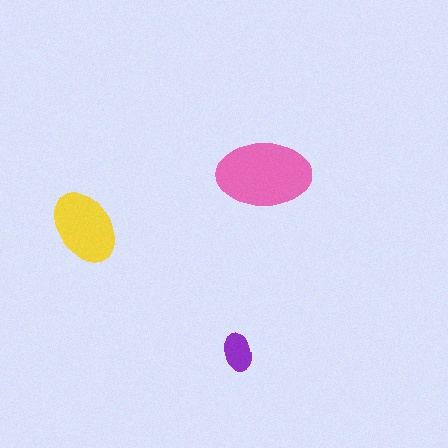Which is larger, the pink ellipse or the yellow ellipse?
The pink one.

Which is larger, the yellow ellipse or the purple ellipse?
The yellow one.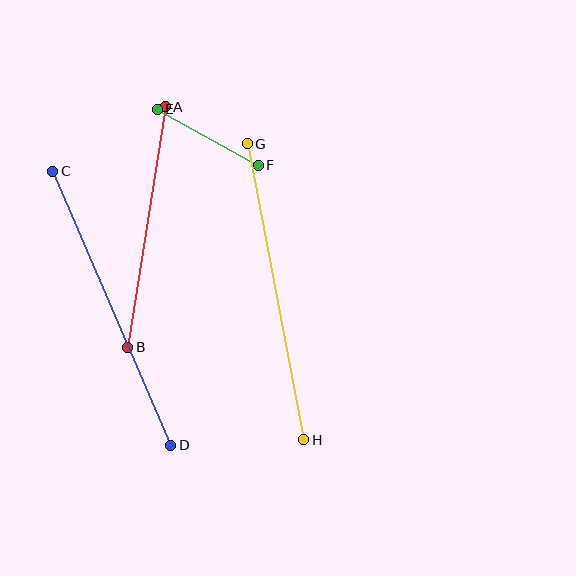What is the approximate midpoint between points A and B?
The midpoint is at approximately (147, 227) pixels.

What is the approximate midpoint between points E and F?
The midpoint is at approximately (208, 137) pixels.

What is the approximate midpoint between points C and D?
The midpoint is at approximately (112, 308) pixels.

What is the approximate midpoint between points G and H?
The midpoint is at approximately (276, 292) pixels.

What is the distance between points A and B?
The distance is approximately 243 pixels.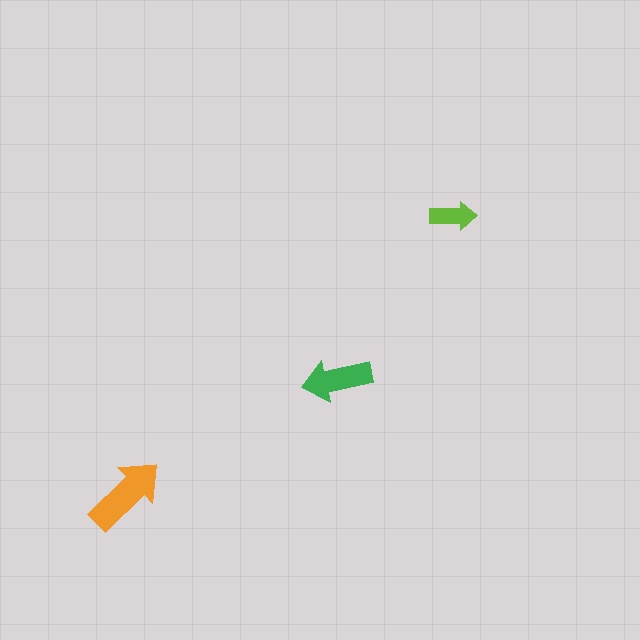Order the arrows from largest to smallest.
the orange one, the green one, the lime one.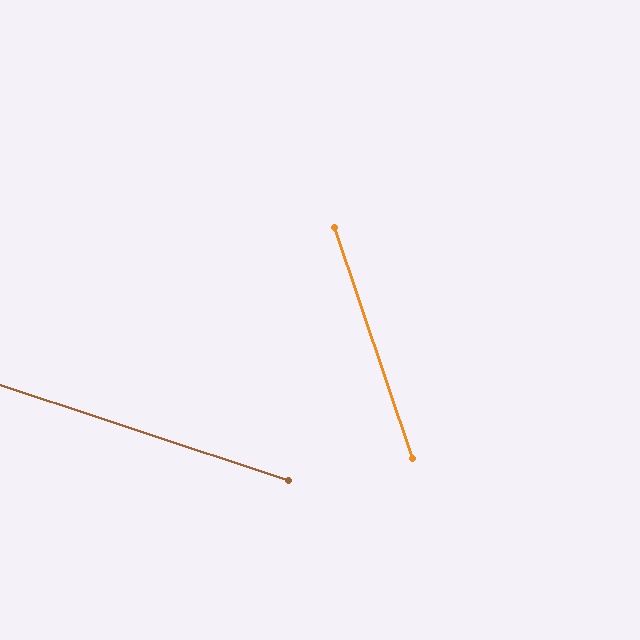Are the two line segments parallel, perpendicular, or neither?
Neither parallel nor perpendicular — they differ by about 53°.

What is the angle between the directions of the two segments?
Approximately 53 degrees.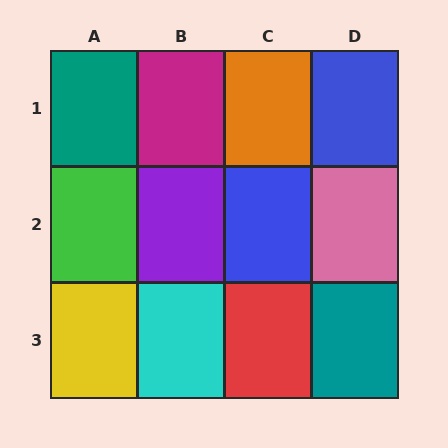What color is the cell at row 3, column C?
Red.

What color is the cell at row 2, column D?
Pink.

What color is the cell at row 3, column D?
Teal.